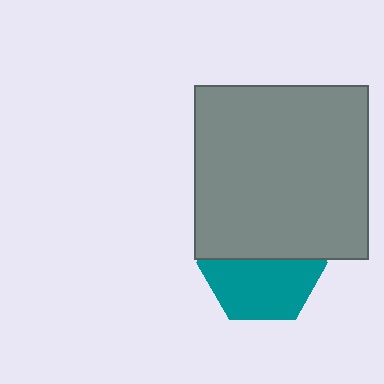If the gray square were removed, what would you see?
You would see the complete teal hexagon.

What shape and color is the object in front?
The object in front is a gray square.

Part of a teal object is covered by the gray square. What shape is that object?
It is a hexagon.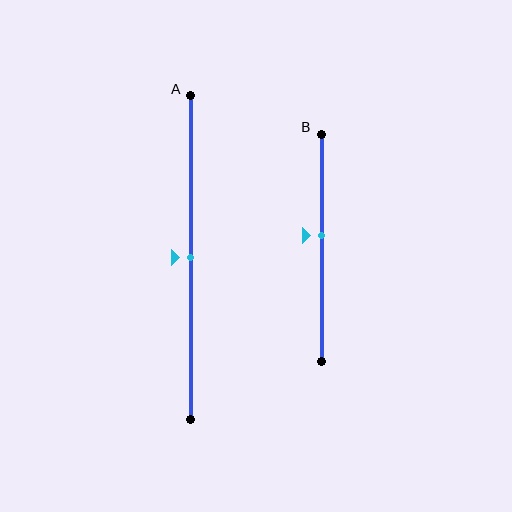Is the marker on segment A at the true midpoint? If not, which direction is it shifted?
Yes, the marker on segment A is at the true midpoint.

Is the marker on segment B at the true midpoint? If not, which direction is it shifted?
No, the marker on segment B is shifted upward by about 6% of the segment length.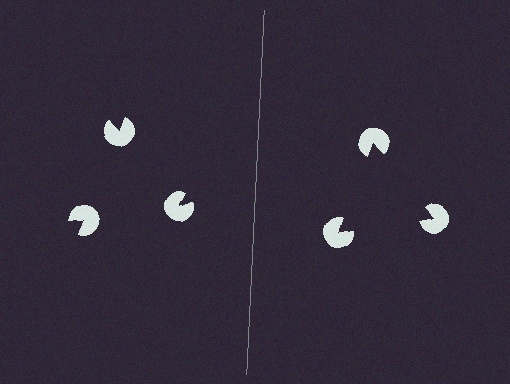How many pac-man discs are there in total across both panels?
6 — 3 on each side.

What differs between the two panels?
The pac-man discs are positioned identically on both sides; only the wedge orientations differ. On the right they align to a triangle; on the left they are misaligned.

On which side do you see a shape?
An illusory triangle appears on the right side. On the left side the wedge cuts are rotated, so no coherent shape forms.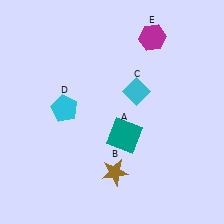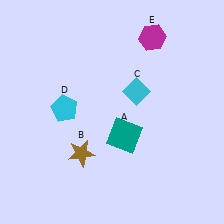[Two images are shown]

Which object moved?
The brown star (B) moved left.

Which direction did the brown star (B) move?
The brown star (B) moved left.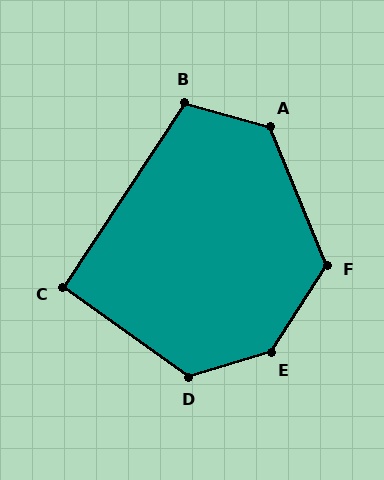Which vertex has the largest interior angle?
E, at approximately 140 degrees.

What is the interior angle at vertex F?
Approximately 125 degrees (obtuse).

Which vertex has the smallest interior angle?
C, at approximately 92 degrees.